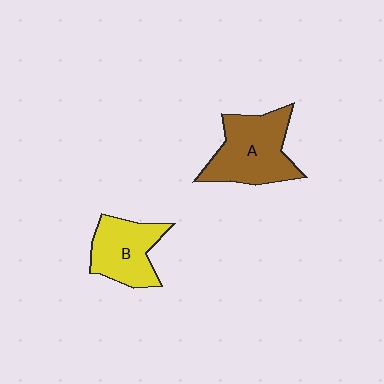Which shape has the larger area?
Shape A (brown).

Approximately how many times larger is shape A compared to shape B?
Approximately 1.3 times.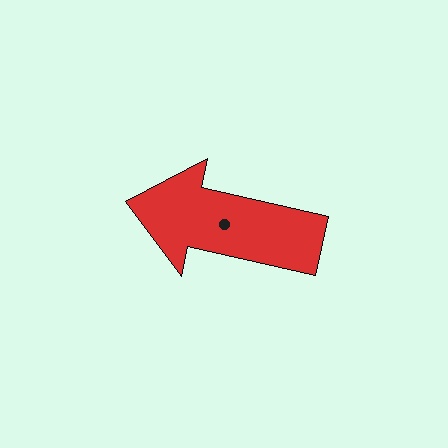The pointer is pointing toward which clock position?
Roughly 9 o'clock.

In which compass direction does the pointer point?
West.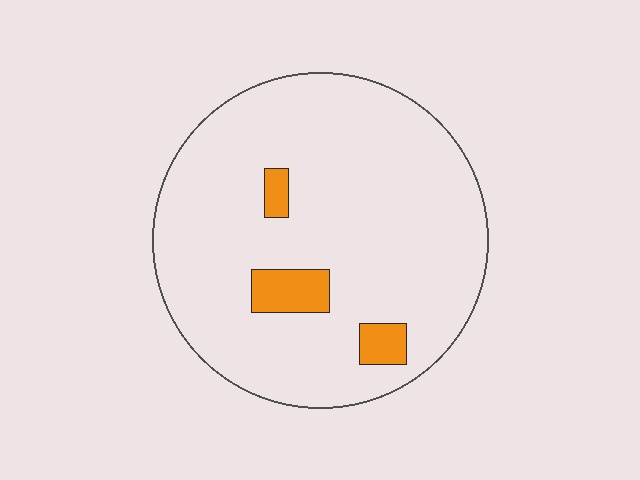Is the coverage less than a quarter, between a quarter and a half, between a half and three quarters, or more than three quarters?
Less than a quarter.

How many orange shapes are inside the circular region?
3.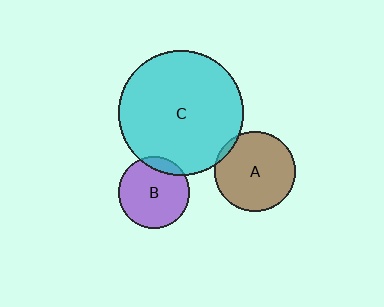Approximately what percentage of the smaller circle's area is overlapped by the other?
Approximately 10%.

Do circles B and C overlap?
Yes.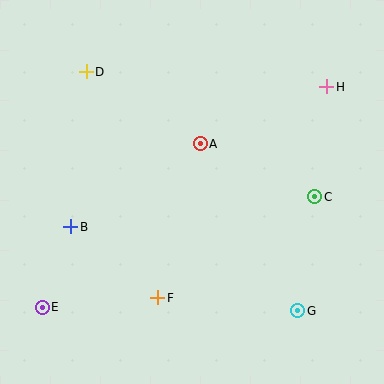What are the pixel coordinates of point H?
Point H is at (327, 87).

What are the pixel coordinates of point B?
Point B is at (71, 227).